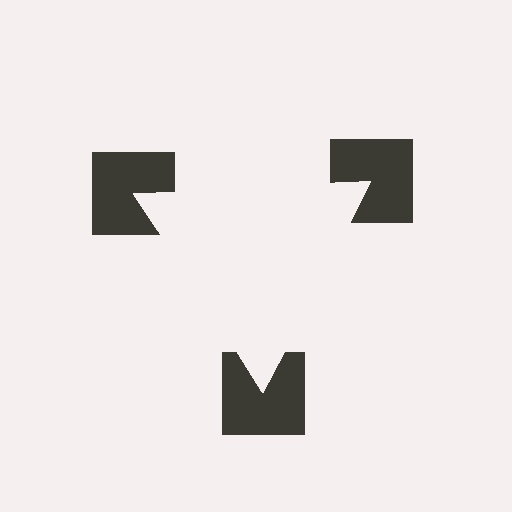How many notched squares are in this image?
There are 3 — one at each vertex of the illusory triangle.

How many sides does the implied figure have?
3 sides.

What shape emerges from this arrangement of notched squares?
An illusory triangle — its edges are inferred from the aligned wedge cuts in the notched squares, not physically drawn.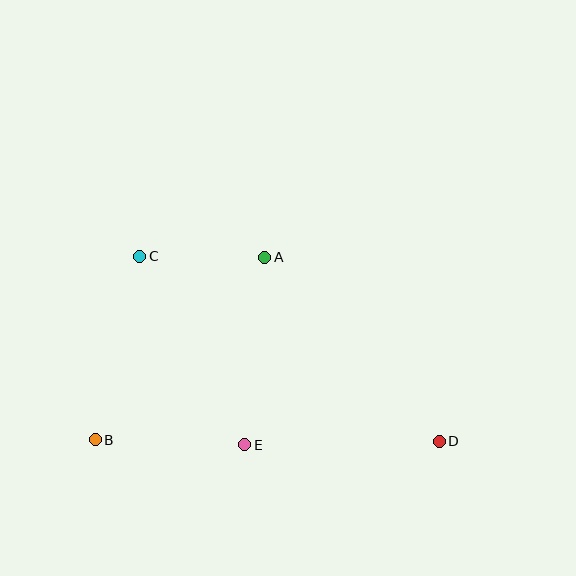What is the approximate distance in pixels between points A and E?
The distance between A and E is approximately 188 pixels.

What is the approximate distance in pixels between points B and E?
The distance between B and E is approximately 150 pixels.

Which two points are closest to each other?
Points A and C are closest to each other.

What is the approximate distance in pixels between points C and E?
The distance between C and E is approximately 216 pixels.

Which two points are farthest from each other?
Points C and D are farthest from each other.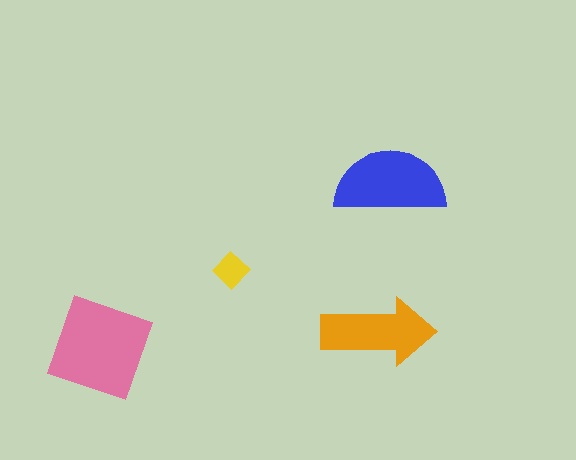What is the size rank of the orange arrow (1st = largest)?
3rd.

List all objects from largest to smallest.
The pink diamond, the blue semicircle, the orange arrow, the yellow diamond.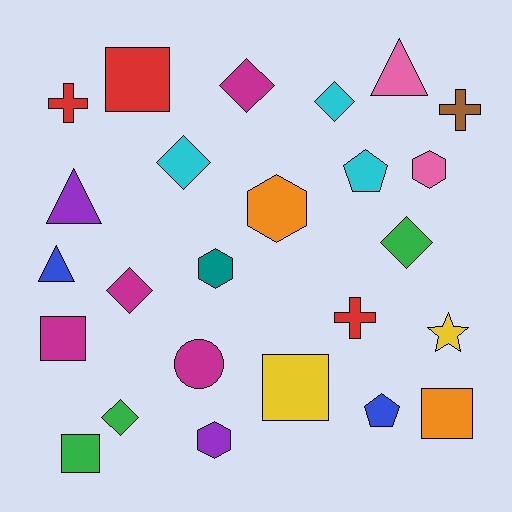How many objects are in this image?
There are 25 objects.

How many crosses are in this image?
There are 3 crosses.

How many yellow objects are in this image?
There are 2 yellow objects.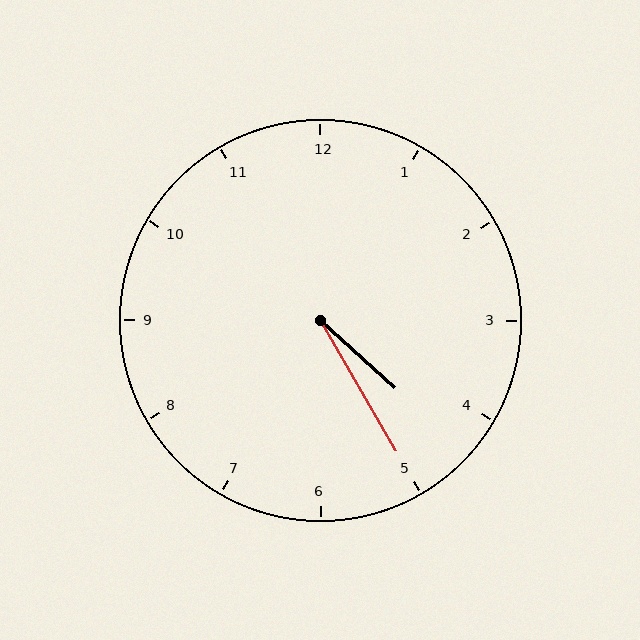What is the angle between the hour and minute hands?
Approximately 18 degrees.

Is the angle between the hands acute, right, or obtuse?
It is acute.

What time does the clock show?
4:25.